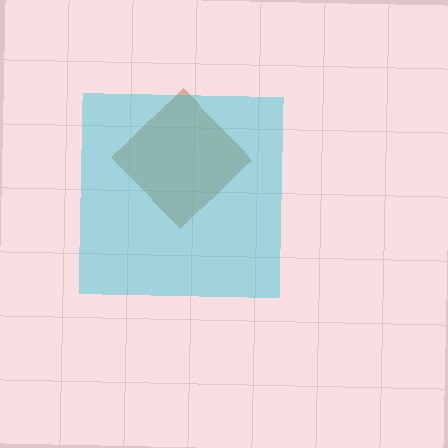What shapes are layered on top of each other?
The layered shapes are: a brown diamond, a cyan square.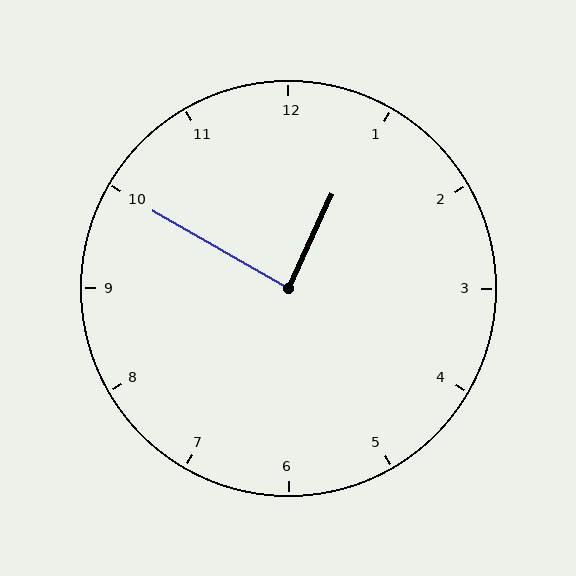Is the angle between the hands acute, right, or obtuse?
It is right.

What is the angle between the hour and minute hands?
Approximately 85 degrees.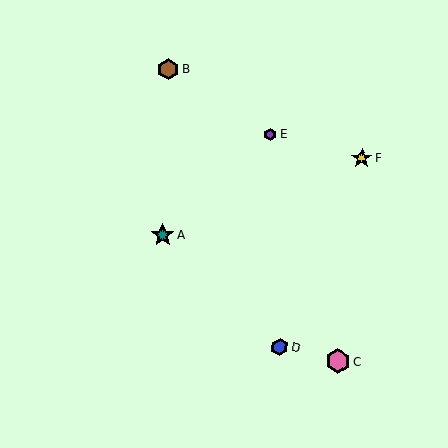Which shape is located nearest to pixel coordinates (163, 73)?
The brown hexagon (labeled B) at (168, 69) is nearest to that location.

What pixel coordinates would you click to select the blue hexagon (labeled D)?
Click at (280, 347) to select the blue hexagon D.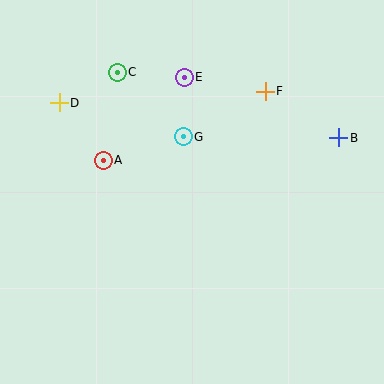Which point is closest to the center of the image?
Point G at (183, 137) is closest to the center.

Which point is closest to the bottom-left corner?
Point A is closest to the bottom-left corner.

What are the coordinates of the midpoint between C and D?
The midpoint between C and D is at (88, 88).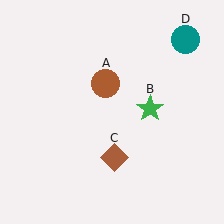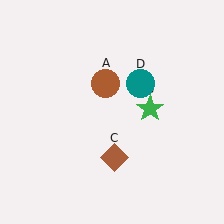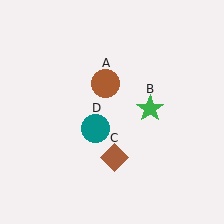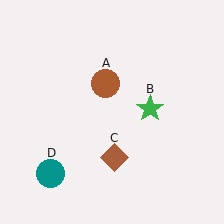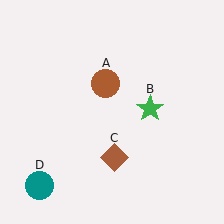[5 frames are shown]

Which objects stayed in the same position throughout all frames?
Brown circle (object A) and green star (object B) and brown diamond (object C) remained stationary.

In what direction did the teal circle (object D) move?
The teal circle (object D) moved down and to the left.